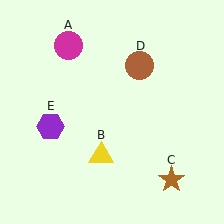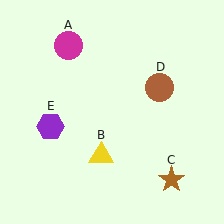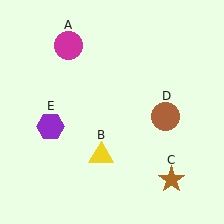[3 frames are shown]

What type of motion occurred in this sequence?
The brown circle (object D) rotated clockwise around the center of the scene.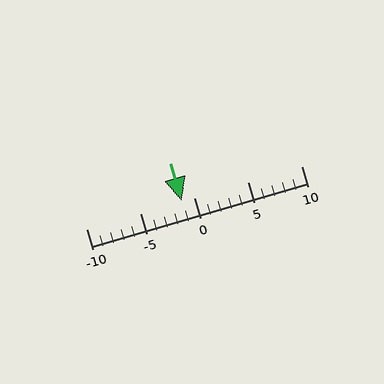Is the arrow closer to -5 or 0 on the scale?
The arrow is closer to 0.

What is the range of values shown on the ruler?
The ruler shows values from -10 to 10.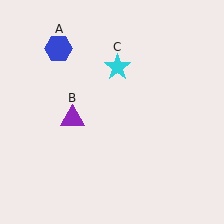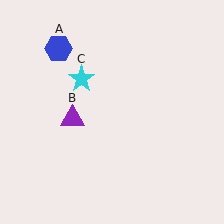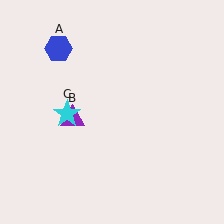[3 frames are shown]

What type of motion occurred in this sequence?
The cyan star (object C) rotated counterclockwise around the center of the scene.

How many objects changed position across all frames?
1 object changed position: cyan star (object C).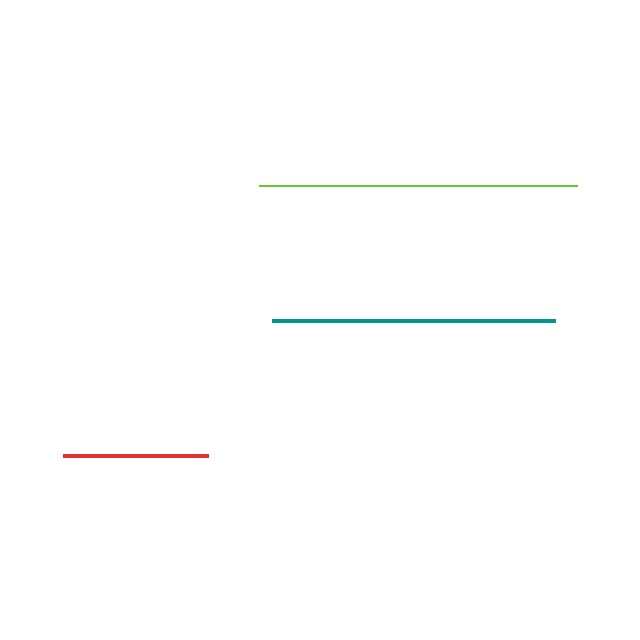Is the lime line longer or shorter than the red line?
The lime line is longer than the red line.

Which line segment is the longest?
The lime line is the longest at approximately 318 pixels.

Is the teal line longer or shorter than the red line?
The teal line is longer than the red line.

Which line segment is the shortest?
The red line is the shortest at approximately 145 pixels.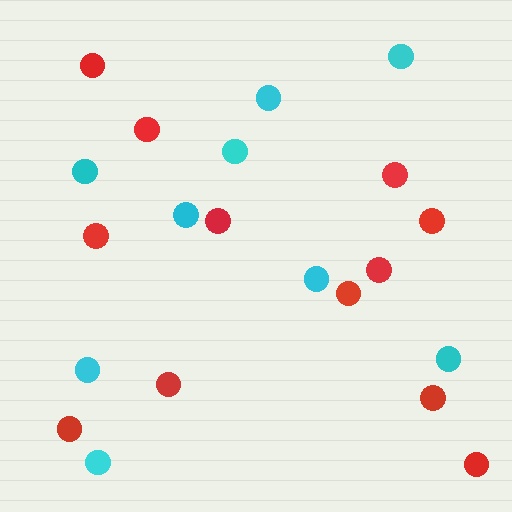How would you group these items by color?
There are 2 groups: one group of cyan circles (9) and one group of red circles (12).